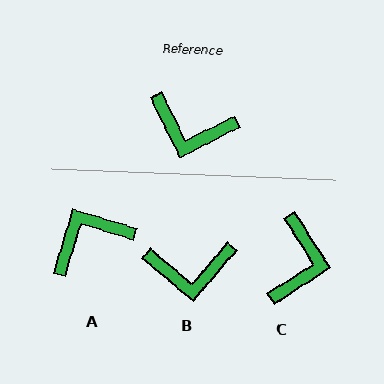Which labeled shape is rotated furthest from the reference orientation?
A, about 133 degrees away.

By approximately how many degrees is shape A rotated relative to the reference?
Approximately 133 degrees clockwise.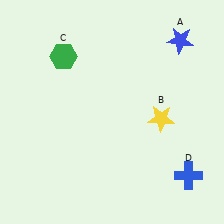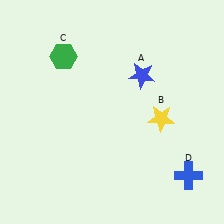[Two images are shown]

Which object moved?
The blue star (A) moved left.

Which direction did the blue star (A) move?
The blue star (A) moved left.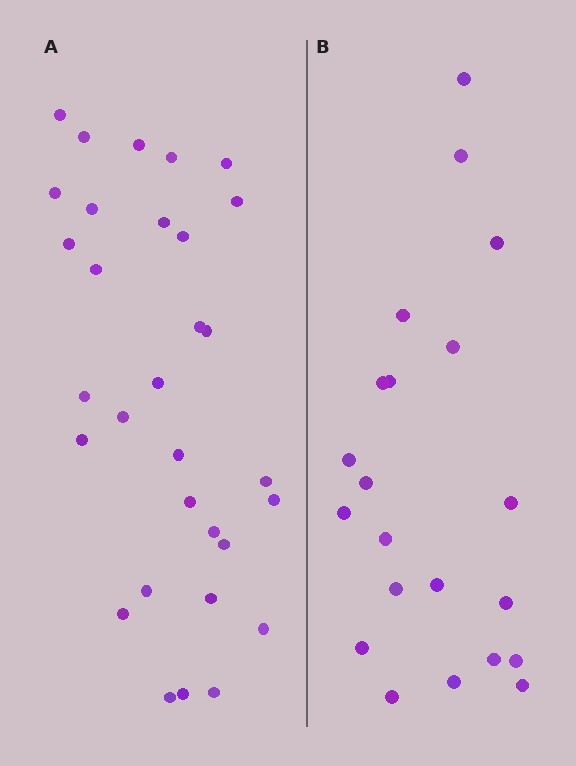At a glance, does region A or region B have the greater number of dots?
Region A (the left region) has more dots.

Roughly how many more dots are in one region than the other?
Region A has roughly 10 or so more dots than region B.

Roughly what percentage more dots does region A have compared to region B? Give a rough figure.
About 50% more.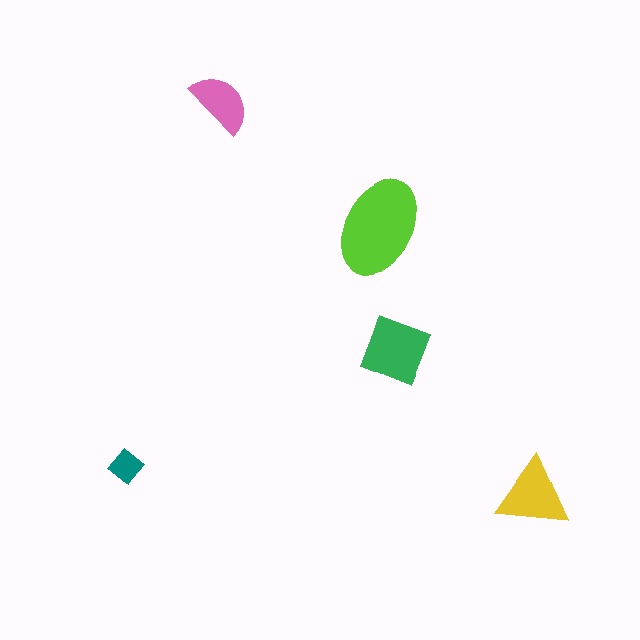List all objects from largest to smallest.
The lime ellipse, the green square, the yellow triangle, the pink semicircle, the teal diamond.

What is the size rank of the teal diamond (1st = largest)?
5th.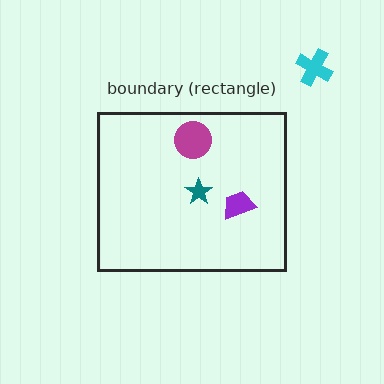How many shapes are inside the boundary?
3 inside, 1 outside.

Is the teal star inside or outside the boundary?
Inside.